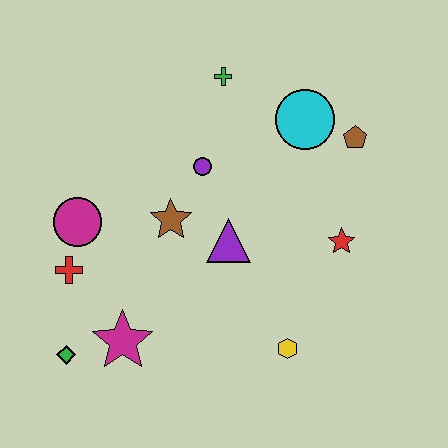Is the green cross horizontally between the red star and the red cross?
Yes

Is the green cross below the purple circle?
No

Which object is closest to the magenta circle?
The red cross is closest to the magenta circle.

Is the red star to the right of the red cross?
Yes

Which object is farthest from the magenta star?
The brown pentagon is farthest from the magenta star.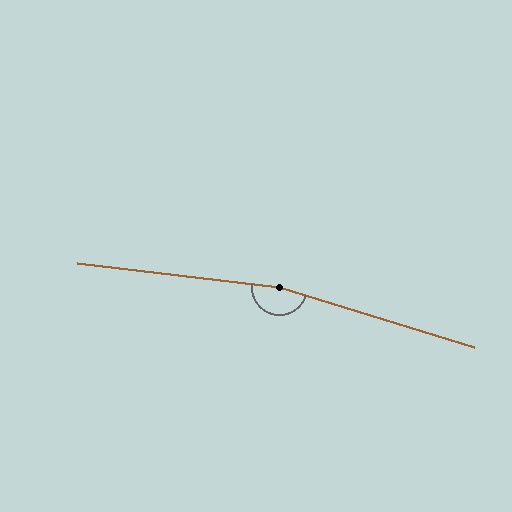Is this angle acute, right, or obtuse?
It is obtuse.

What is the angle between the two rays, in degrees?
Approximately 169 degrees.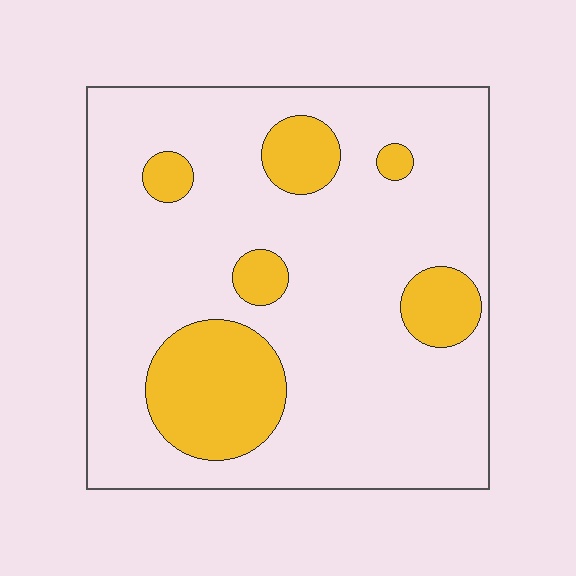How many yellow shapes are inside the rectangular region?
6.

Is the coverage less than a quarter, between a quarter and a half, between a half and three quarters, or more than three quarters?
Less than a quarter.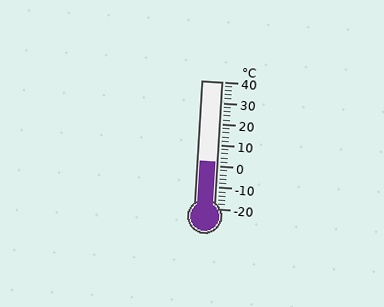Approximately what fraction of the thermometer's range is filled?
The thermometer is filled to approximately 35% of its range.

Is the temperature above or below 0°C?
The temperature is above 0°C.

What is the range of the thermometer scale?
The thermometer scale ranges from -20°C to 40°C.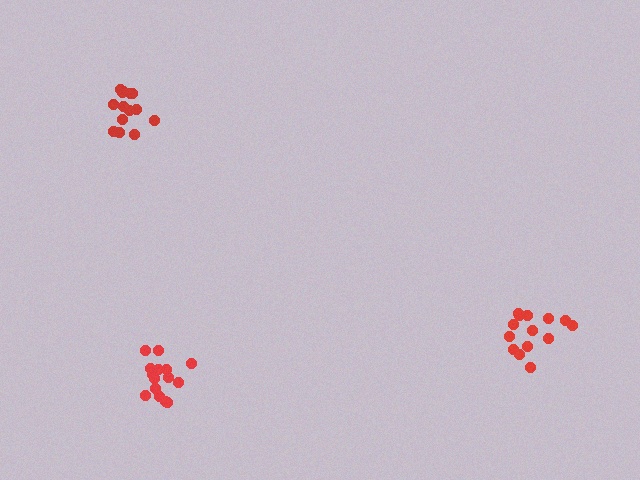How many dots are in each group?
Group 1: 14 dots, Group 2: 15 dots, Group 3: 14 dots (43 total).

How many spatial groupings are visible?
There are 3 spatial groupings.